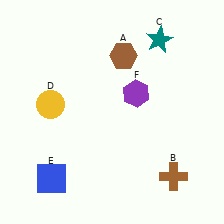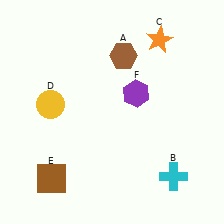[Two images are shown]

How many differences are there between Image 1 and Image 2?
There are 3 differences between the two images.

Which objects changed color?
B changed from brown to cyan. C changed from teal to orange. E changed from blue to brown.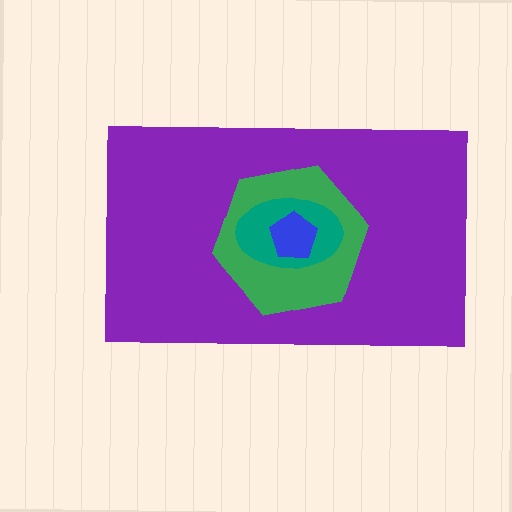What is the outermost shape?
The purple rectangle.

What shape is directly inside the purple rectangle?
The green hexagon.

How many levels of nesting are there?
4.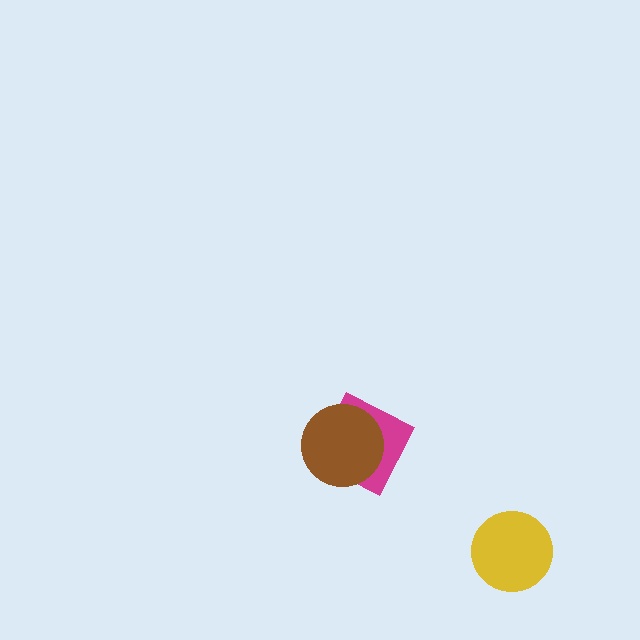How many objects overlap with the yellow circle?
0 objects overlap with the yellow circle.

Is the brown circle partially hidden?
No, no other shape covers it.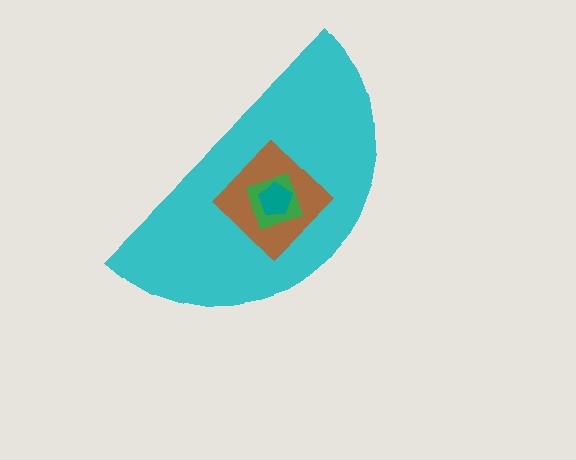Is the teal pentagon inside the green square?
Yes.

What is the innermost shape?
The teal pentagon.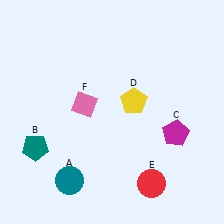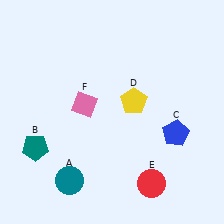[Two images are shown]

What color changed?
The pentagon (C) changed from magenta in Image 1 to blue in Image 2.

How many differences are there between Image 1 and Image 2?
There is 1 difference between the two images.